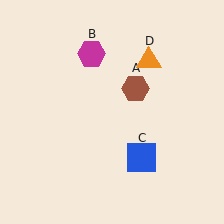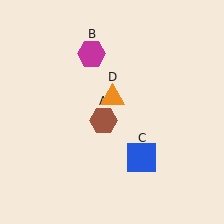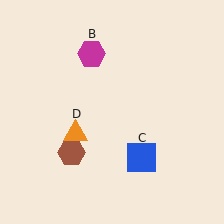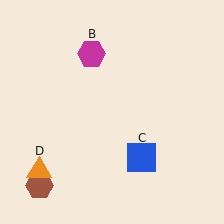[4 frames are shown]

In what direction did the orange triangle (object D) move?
The orange triangle (object D) moved down and to the left.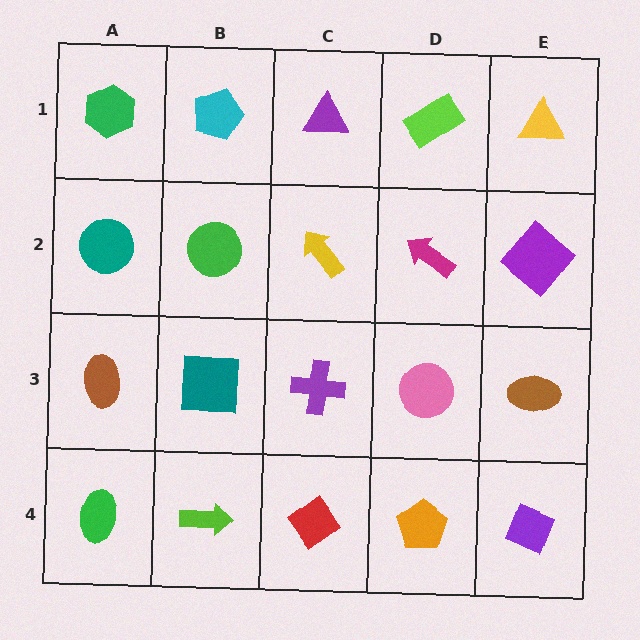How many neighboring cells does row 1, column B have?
3.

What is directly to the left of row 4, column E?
An orange pentagon.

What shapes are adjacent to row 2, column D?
A lime rectangle (row 1, column D), a pink circle (row 3, column D), a yellow arrow (row 2, column C), a purple diamond (row 2, column E).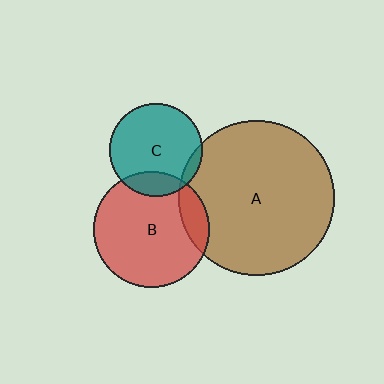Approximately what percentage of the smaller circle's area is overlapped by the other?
Approximately 15%.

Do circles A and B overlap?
Yes.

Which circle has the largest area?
Circle A (brown).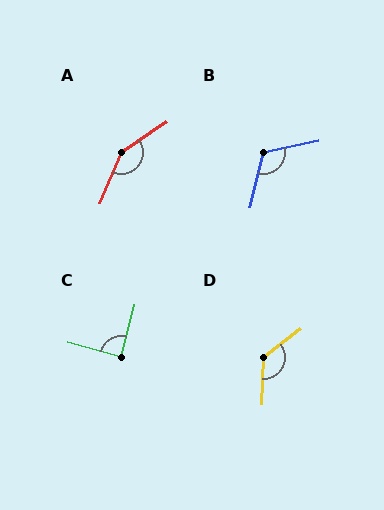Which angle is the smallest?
C, at approximately 89 degrees.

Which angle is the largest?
A, at approximately 147 degrees.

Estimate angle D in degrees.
Approximately 129 degrees.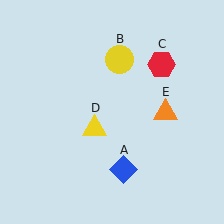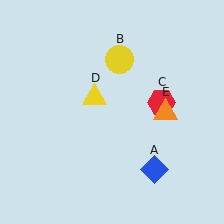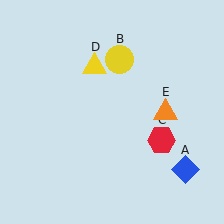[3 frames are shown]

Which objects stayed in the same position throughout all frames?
Yellow circle (object B) and orange triangle (object E) remained stationary.